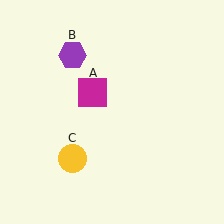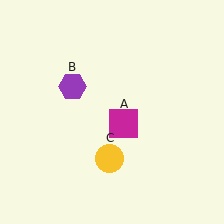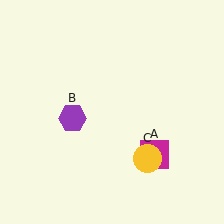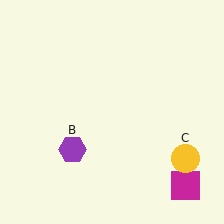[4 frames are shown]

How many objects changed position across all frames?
3 objects changed position: magenta square (object A), purple hexagon (object B), yellow circle (object C).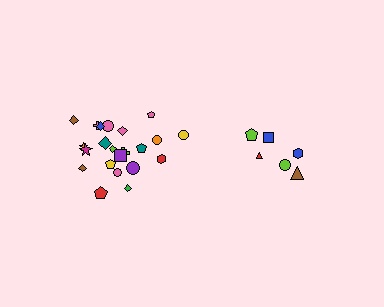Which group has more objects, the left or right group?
The left group.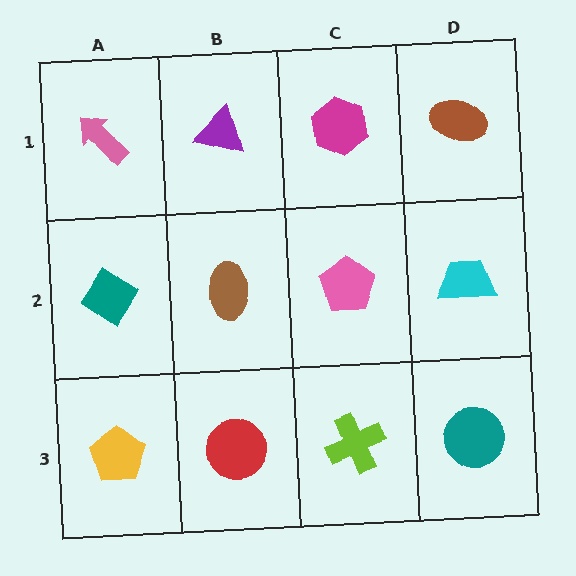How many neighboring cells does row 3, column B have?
3.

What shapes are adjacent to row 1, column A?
A teal diamond (row 2, column A), a purple triangle (row 1, column B).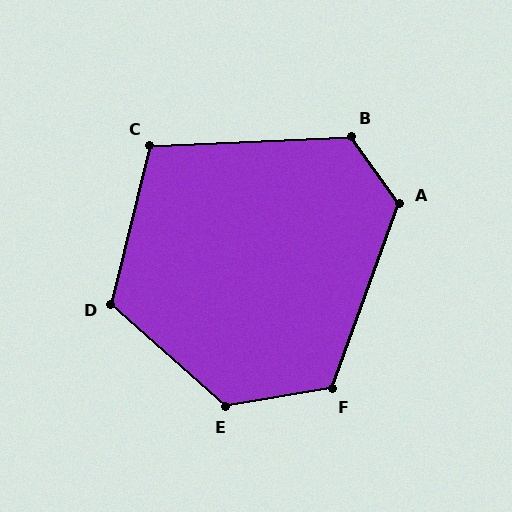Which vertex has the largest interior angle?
E, at approximately 129 degrees.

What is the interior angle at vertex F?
Approximately 119 degrees (obtuse).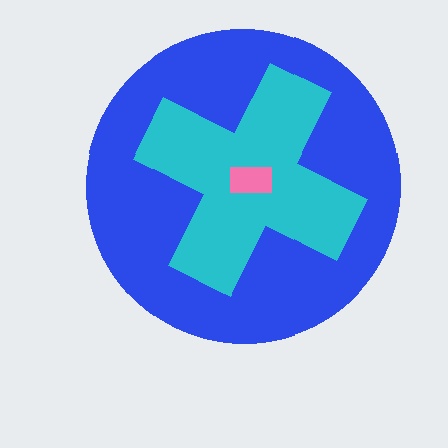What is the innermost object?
The pink rectangle.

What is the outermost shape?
The blue circle.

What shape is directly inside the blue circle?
The cyan cross.